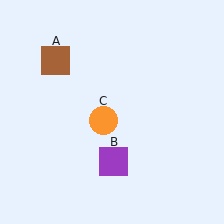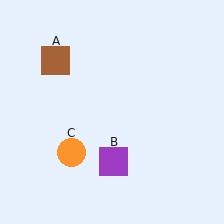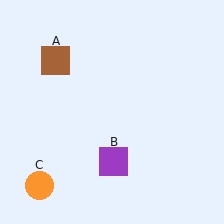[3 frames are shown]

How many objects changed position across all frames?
1 object changed position: orange circle (object C).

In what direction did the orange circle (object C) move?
The orange circle (object C) moved down and to the left.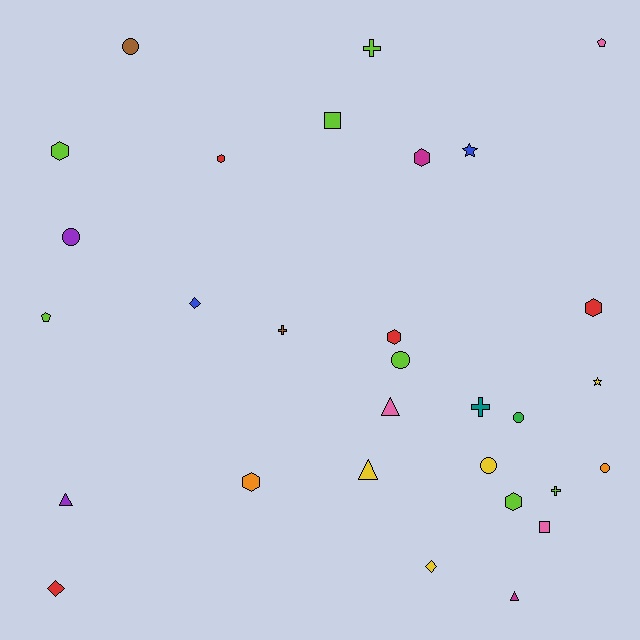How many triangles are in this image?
There are 4 triangles.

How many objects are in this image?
There are 30 objects.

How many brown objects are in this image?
There are 2 brown objects.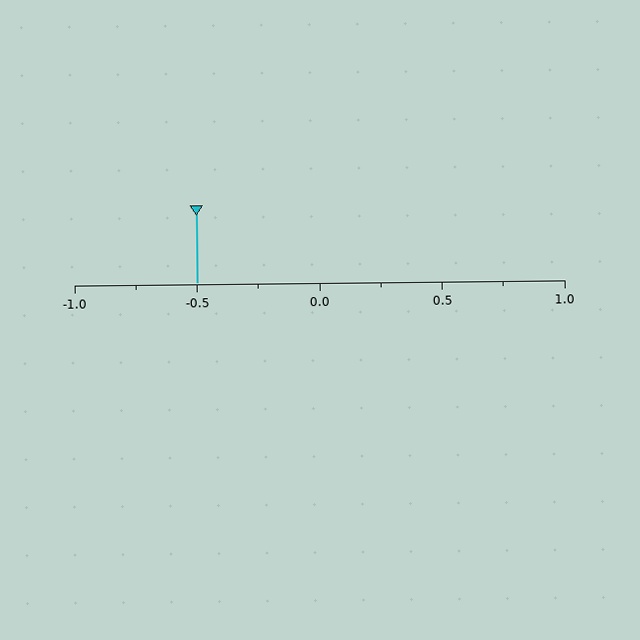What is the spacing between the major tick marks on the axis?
The major ticks are spaced 0.5 apart.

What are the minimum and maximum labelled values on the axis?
The axis runs from -1.0 to 1.0.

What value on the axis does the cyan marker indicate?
The marker indicates approximately -0.5.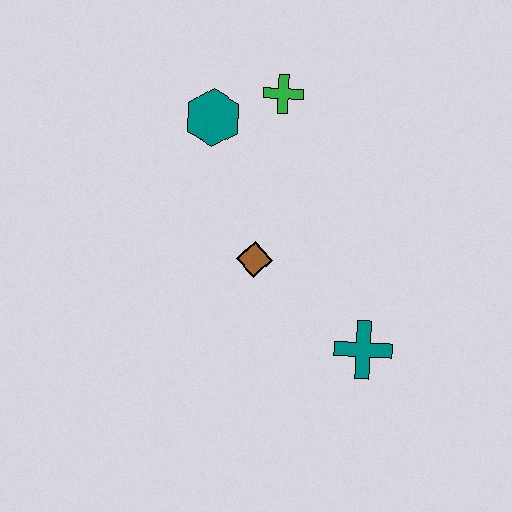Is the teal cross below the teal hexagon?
Yes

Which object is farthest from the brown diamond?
The green cross is farthest from the brown diamond.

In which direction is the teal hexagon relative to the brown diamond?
The teal hexagon is above the brown diamond.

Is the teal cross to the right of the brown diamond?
Yes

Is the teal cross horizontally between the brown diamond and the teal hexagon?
No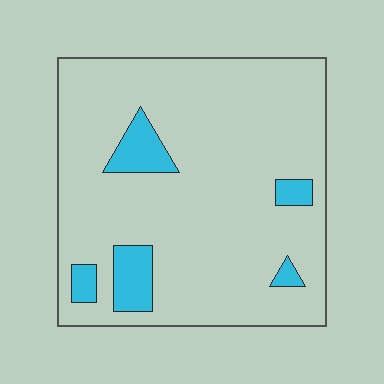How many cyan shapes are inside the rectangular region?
5.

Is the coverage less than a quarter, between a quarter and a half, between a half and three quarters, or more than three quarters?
Less than a quarter.